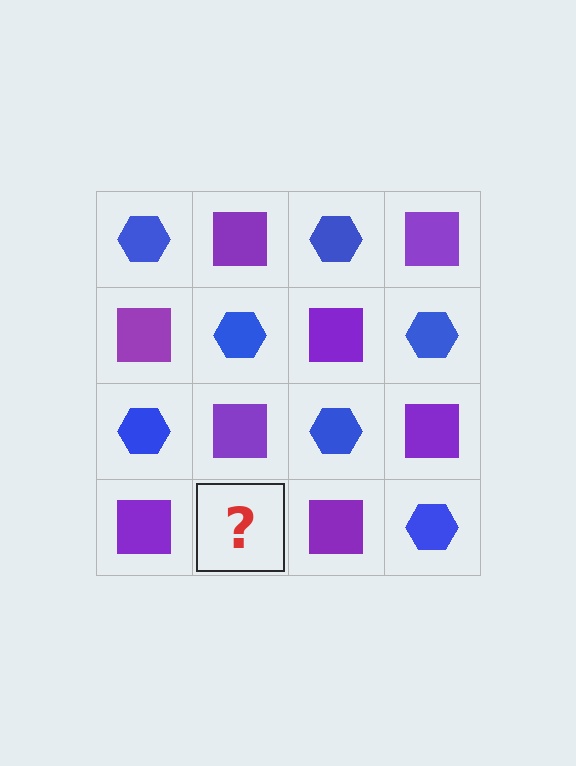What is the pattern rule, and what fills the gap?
The rule is that it alternates blue hexagon and purple square in a checkerboard pattern. The gap should be filled with a blue hexagon.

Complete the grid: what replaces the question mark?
The question mark should be replaced with a blue hexagon.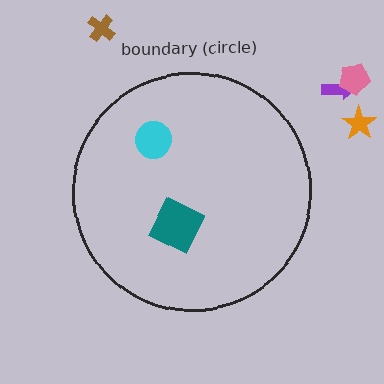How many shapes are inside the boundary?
2 inside, 4 outside.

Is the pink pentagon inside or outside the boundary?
Outside.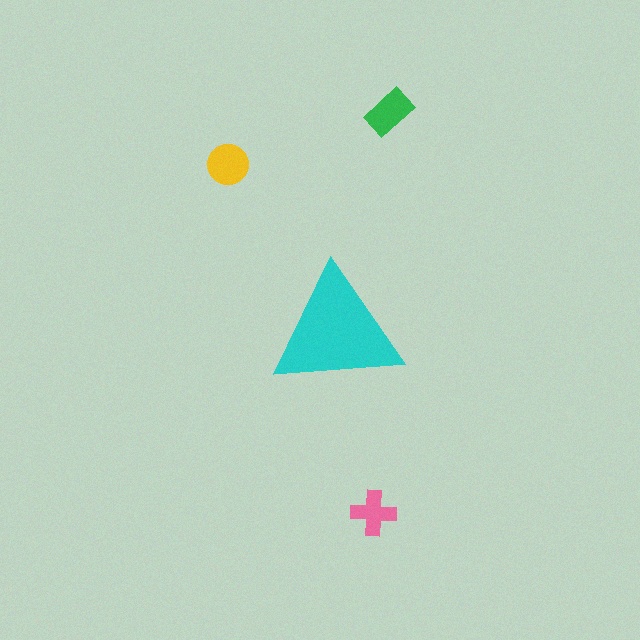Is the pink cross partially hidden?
No, the pink cross is fully visible.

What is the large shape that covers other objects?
A cyan triangle.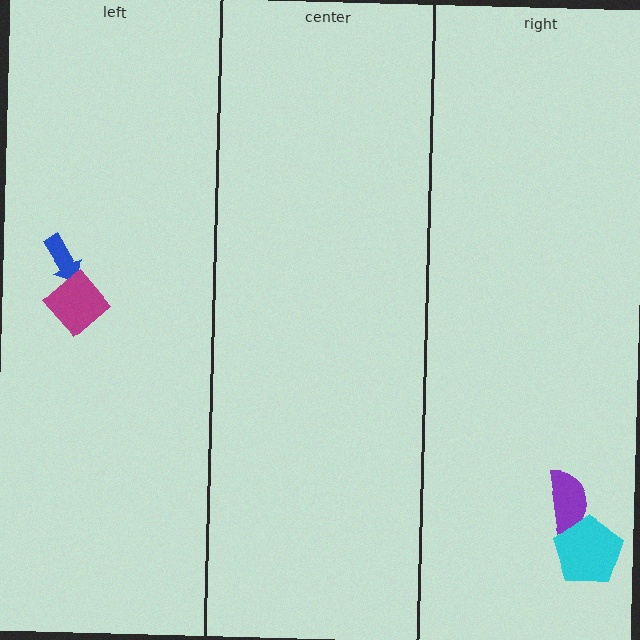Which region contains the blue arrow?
The left region.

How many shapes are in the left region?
2.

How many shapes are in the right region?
2.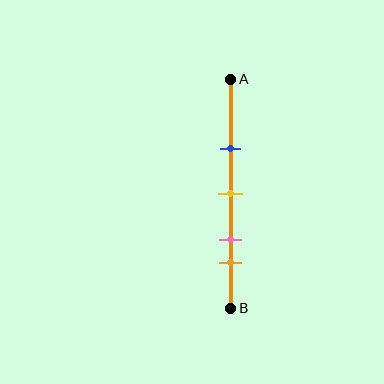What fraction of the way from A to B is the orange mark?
The orange mark is approximately 80% (0.8) of the way from A to B.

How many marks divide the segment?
There are 4 marks dividing the segment.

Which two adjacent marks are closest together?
The pink and orange marks are the closest adjacent pair.